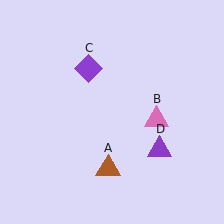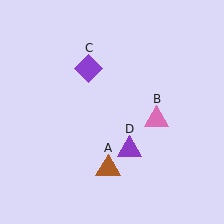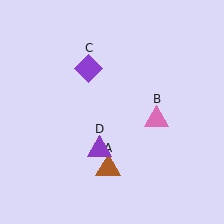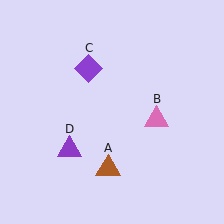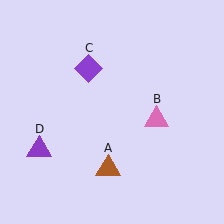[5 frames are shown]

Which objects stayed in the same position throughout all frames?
Brown triangle (object A) and pink triangle (object B) and purple diamond (object C) remained stationary.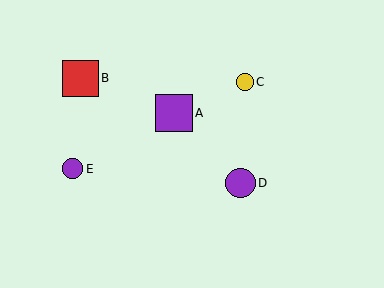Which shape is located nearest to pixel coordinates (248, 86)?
The yellow circle (labeled C) at (245, 82) is nearest to that location.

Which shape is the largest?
The purple square (labeled A) is the largest.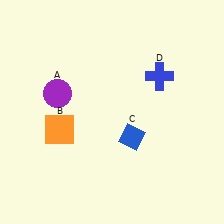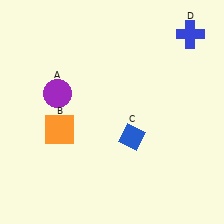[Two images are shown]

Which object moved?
The blue cross (D) moved up.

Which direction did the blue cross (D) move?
The blue cross (D) moved up.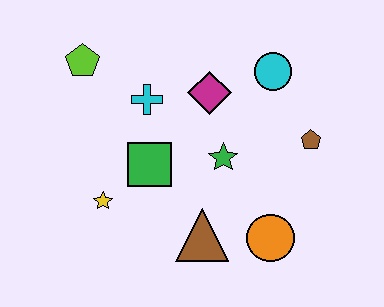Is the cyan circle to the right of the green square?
Yes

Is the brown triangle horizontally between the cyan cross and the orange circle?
Yes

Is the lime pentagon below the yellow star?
No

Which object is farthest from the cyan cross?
The orange circle is farthest from the cyan cross.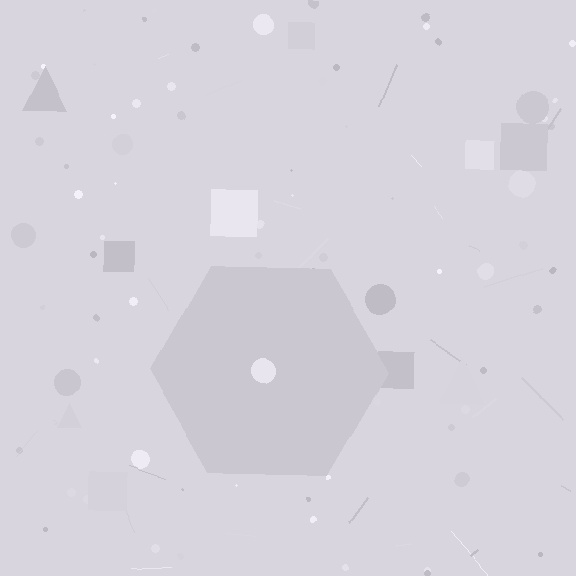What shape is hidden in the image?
A hexagon is hidden in the image.